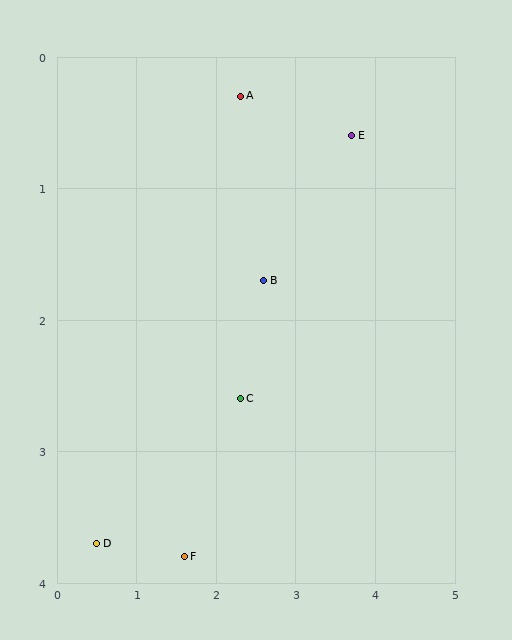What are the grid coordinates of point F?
Point F is at approximately (1.6, 3.8).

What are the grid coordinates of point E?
Point E is at approximately (3.7, 0.6).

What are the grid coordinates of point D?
Point D is at approximately (0.5, 3.7).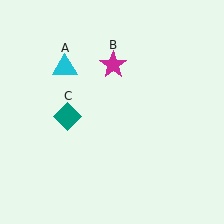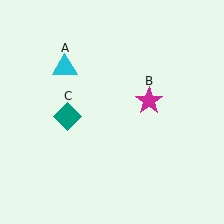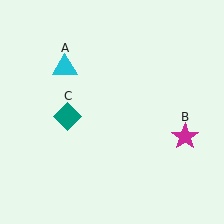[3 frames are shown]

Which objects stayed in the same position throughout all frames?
Cyan triangle (object A) and teal diamond (object C) remained stationary.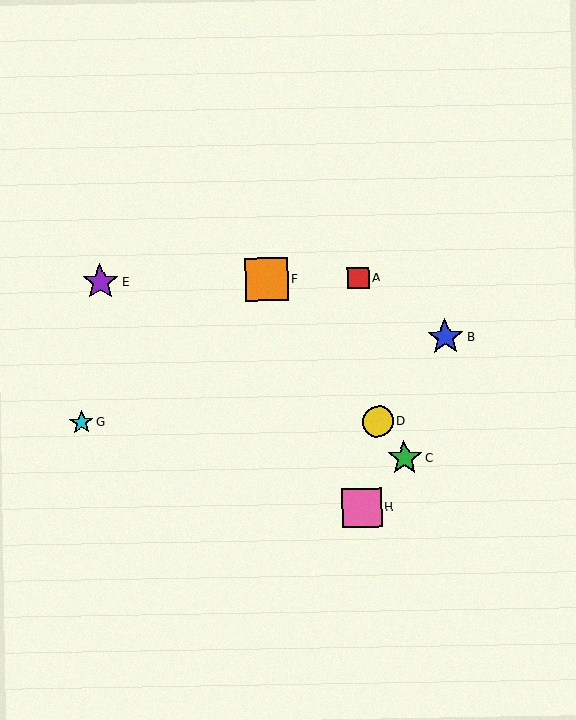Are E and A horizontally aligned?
Yes, both are at y≈282.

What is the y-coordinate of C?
Object C is at y≈458.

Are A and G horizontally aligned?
No, A is at y≈278 and G is at y≈423.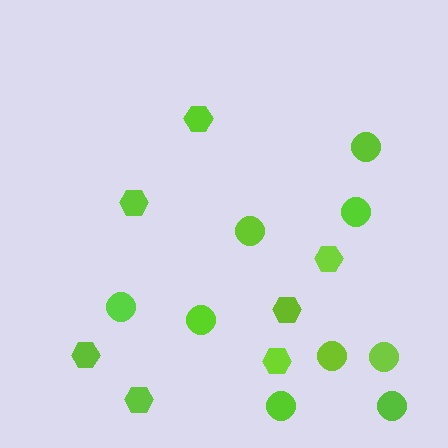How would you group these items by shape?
There are 2 groups: one group of hexagons (7) and one group of circles (9).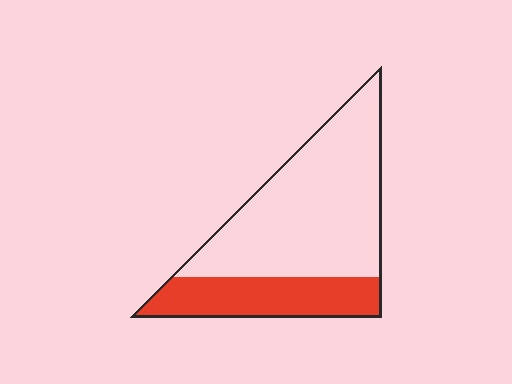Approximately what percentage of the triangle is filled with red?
Approximately 30%.